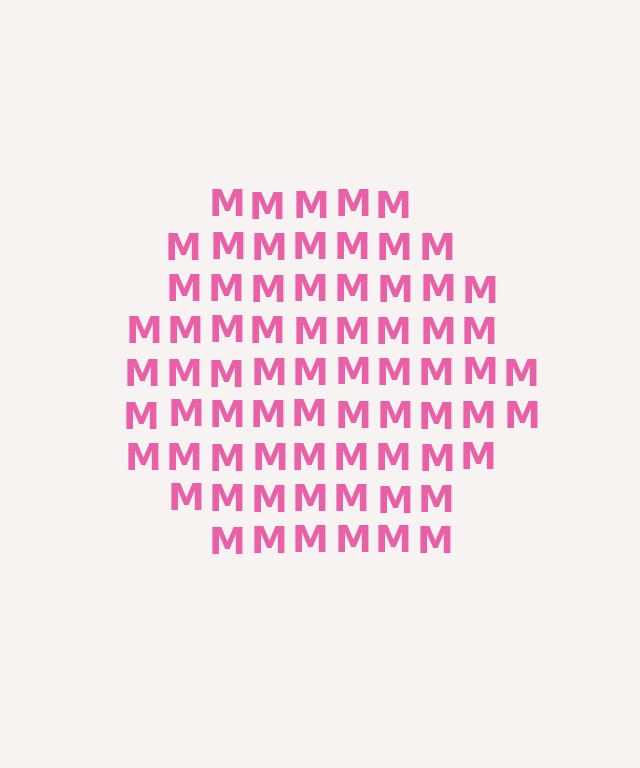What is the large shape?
The large shape is a hexagon.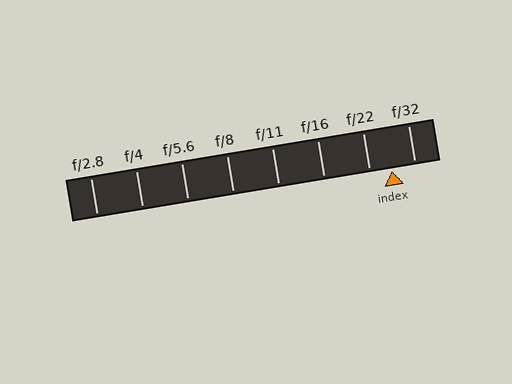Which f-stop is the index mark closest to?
The index mark is closest to f/22.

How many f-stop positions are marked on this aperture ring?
There are 8 f-stop positions marked.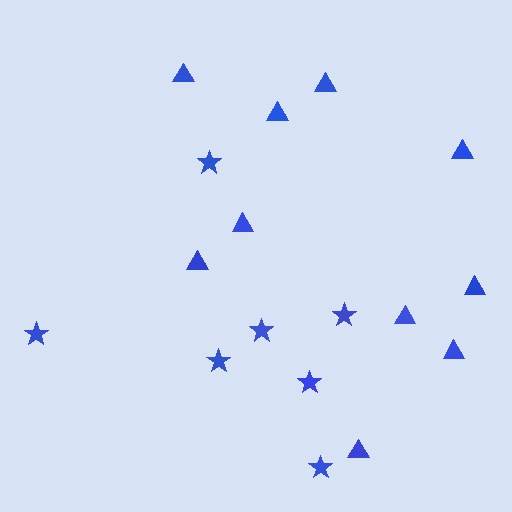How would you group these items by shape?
There are 2 groups: one group of stars (7) and one group of triangles (10).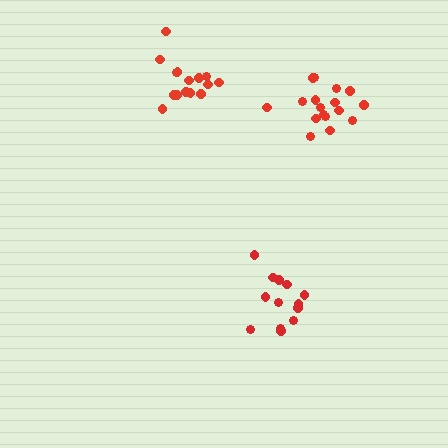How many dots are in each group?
Group 1: 13 dots, Group 2: 15 dots, Group 3: 17 dots (45 total).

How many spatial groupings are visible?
There are 3 spatial groupings.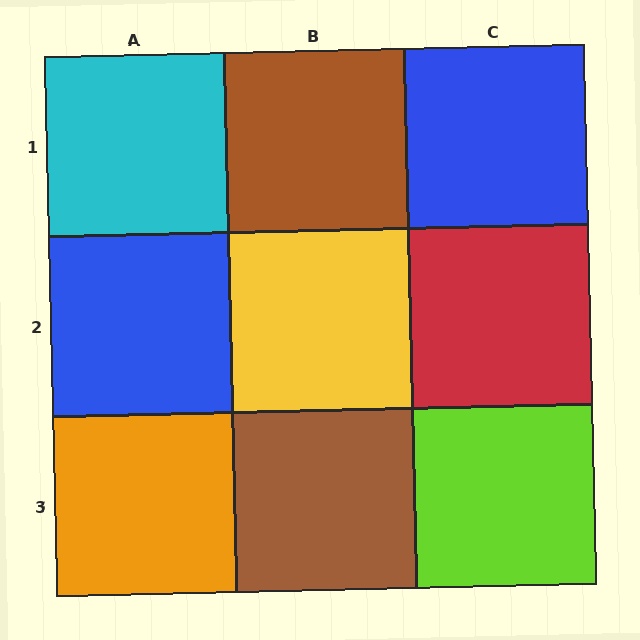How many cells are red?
1 cell is red.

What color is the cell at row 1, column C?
Blue.